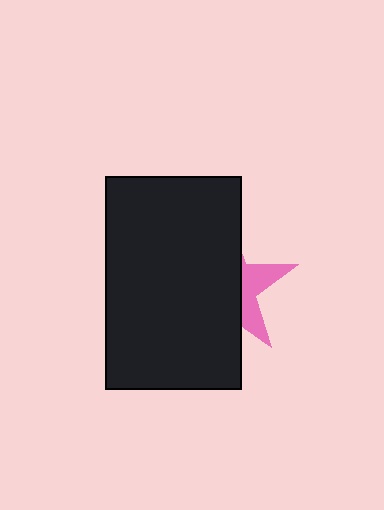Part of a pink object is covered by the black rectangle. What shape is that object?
It is a star.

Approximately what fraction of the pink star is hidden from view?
Roughly 69% of the pink star is hidden behind the black rectangle.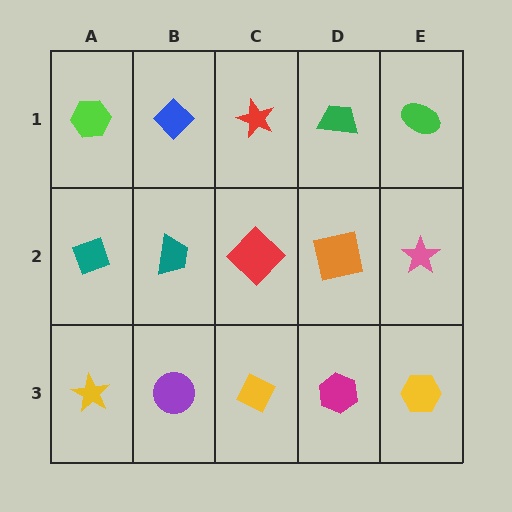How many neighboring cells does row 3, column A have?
2.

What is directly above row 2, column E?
A green ellipse.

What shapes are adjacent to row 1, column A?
A teal diamond (row 2, column A), a blue diamond (row 1, column B).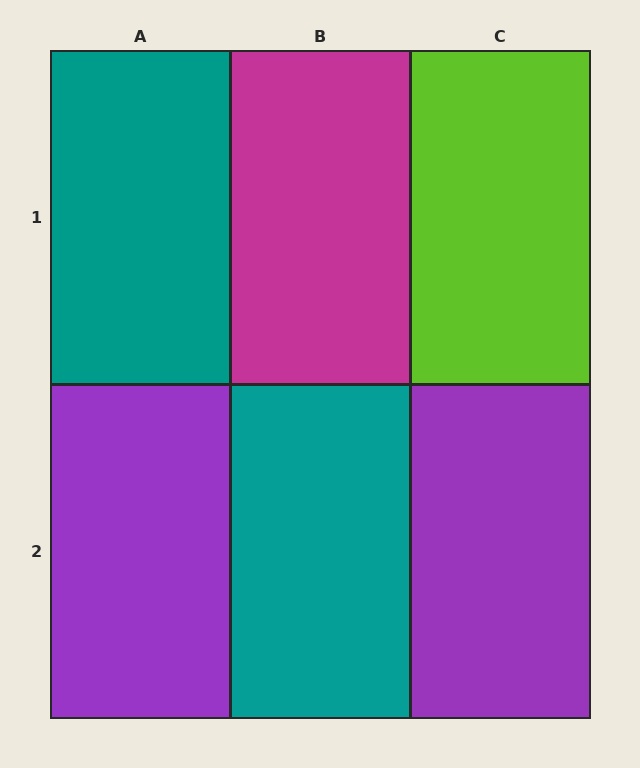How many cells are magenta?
1 cell is magenta.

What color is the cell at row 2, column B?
Teal.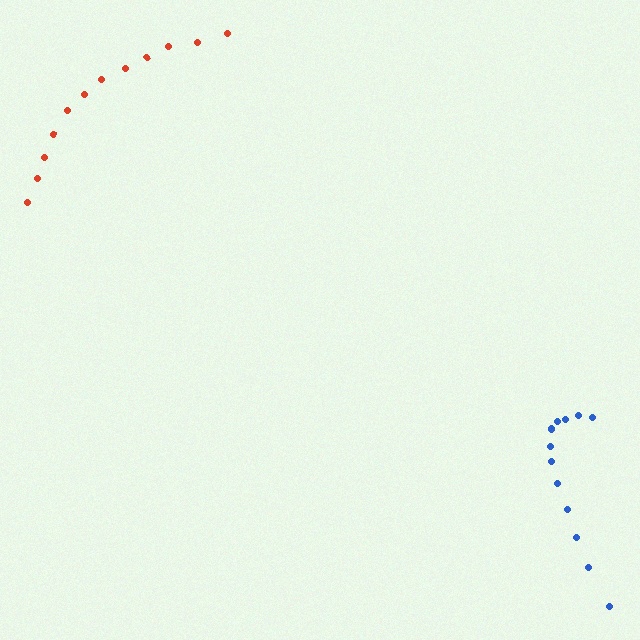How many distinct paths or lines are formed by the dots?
There are 2 distinct paths.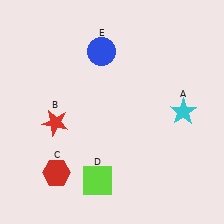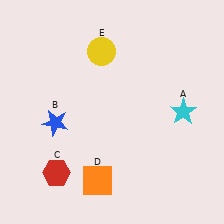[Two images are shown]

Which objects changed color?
B changed from red to blue. D changed from lime to orange. E changed from blue to yellow.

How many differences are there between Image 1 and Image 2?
There are 3 differences between the two images.